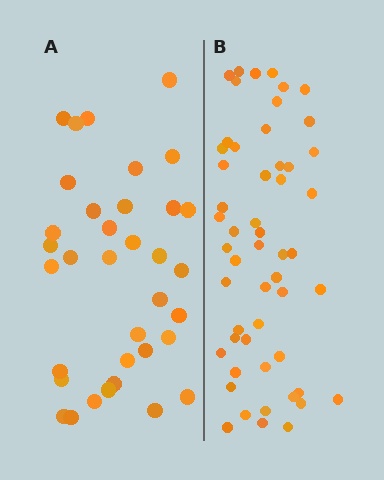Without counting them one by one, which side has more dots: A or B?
Region B (the right region) has more dots.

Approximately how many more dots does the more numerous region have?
Region B has approximately 20 more dots than region A.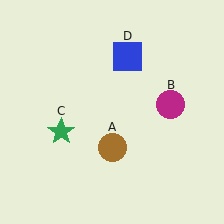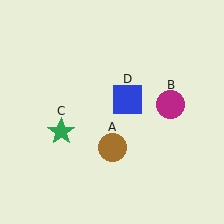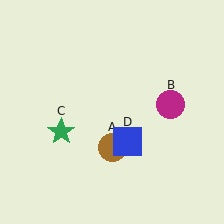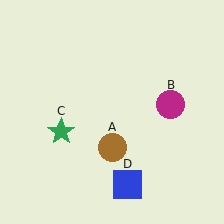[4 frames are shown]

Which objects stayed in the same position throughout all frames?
Brown circle (object A) and magenta circle (object B) and green star (object C) remained stationary.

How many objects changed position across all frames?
1 object changed position: blue square (object D).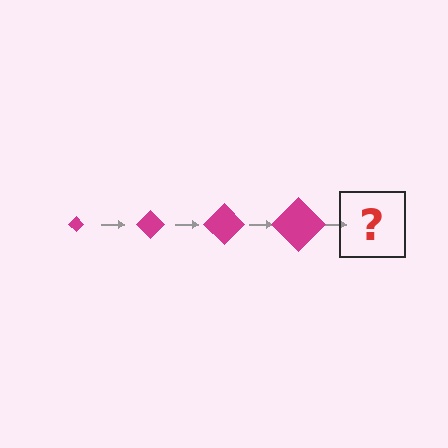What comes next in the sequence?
The next element should be a magenta diamond, larger than the previous one.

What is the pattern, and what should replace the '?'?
The pattern is that the diamond gets progressively larger each step. The '?' should be a magenta diamond, larger than the previous one.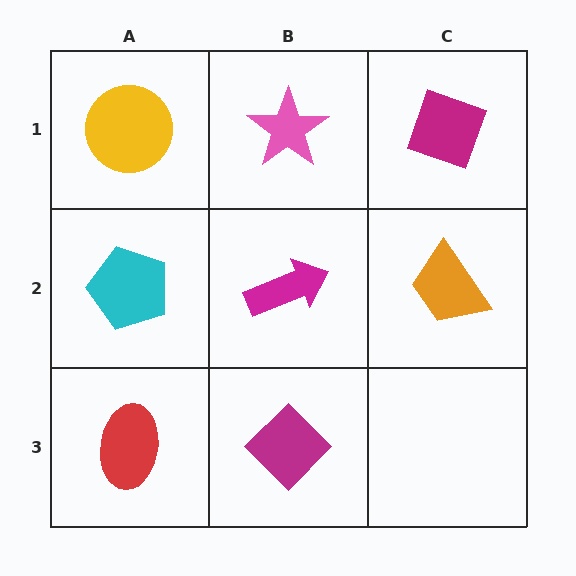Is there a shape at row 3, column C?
No, that cell is empty.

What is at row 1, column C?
A magenta diamond.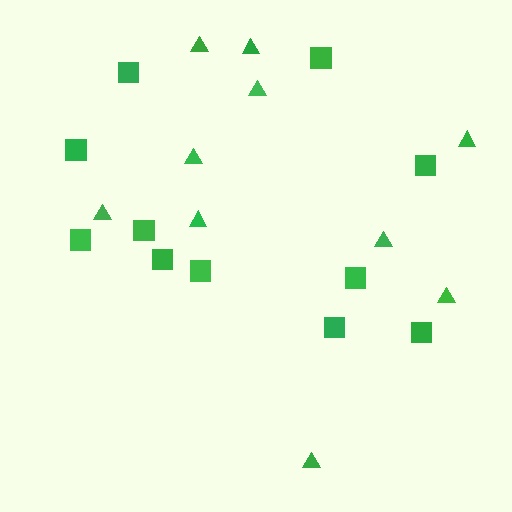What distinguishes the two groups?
There are 2 groups: one group of squares (11) and one group of triangles (10).